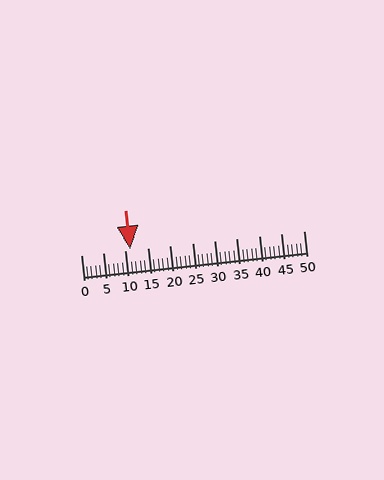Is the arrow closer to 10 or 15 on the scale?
The arrow is closer to 10.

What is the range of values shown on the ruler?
The ruler shows values from 0 to 50.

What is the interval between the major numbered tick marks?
The major tick marks are spaced 5 units apart.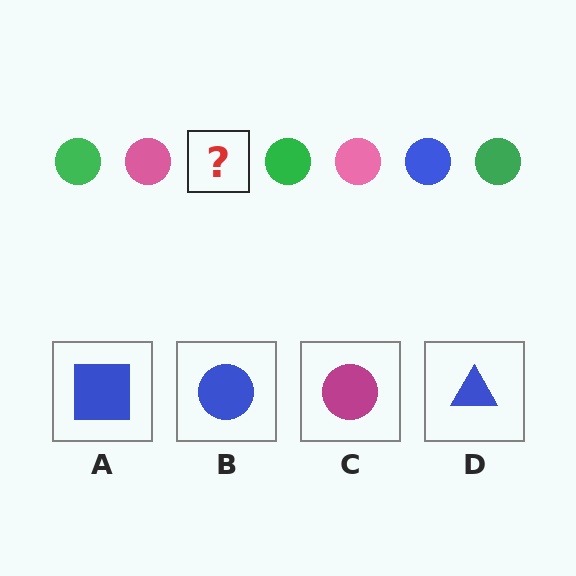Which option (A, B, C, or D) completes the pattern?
B.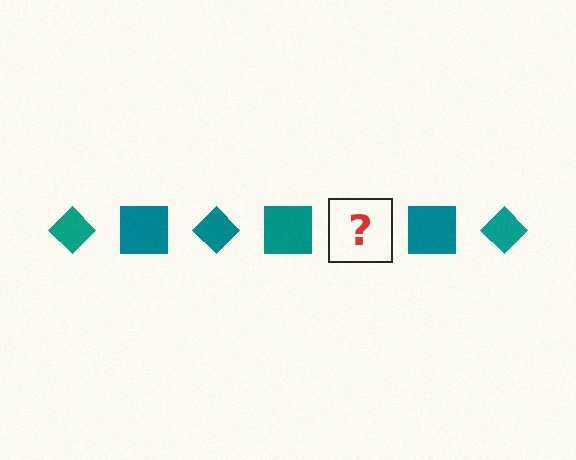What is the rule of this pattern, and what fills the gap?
The rule is that the pattern cycles through diamond, square shapes in teal. The gap should be filled with a teal diamond.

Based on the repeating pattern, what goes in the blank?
The blank should be a teal diamond.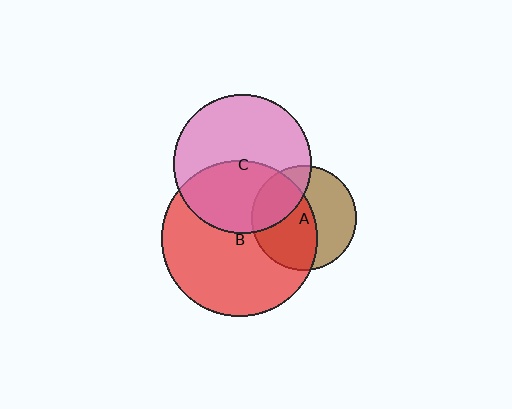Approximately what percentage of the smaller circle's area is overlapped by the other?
Approximately 55%.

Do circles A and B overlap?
Yes.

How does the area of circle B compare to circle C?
Approximately 1.3 times.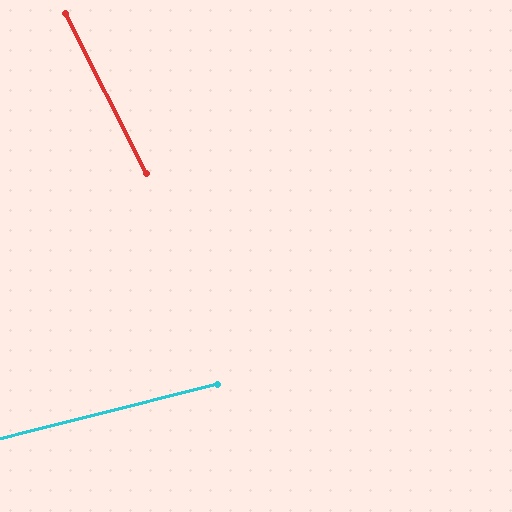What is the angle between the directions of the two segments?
Approximately 77 degrees.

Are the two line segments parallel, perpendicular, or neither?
Neither parallel nor perpendicular — they differ by about 77°.